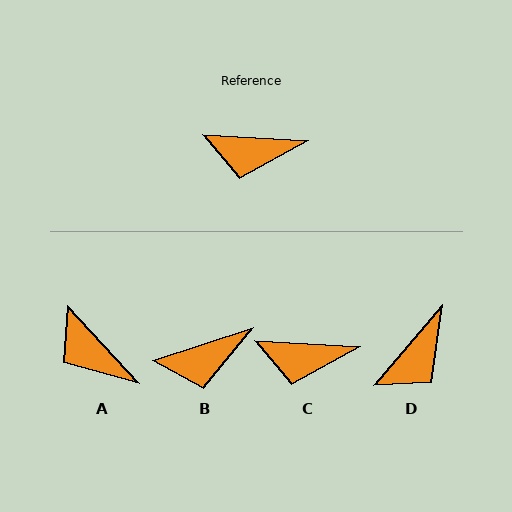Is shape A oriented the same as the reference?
No, it is off by about 44 degrees.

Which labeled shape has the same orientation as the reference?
C.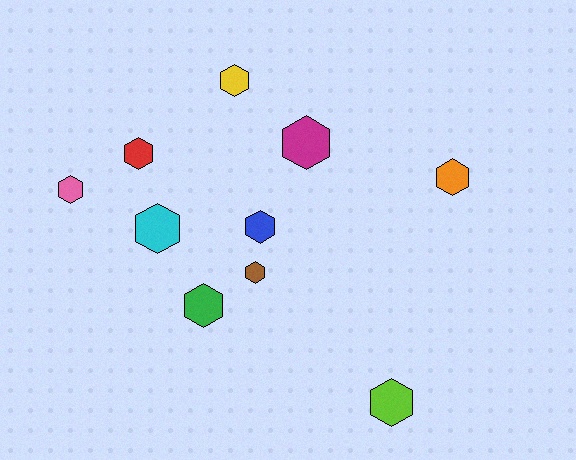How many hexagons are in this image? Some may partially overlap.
There are 10 hexagons.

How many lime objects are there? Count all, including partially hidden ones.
There is 1 lime object.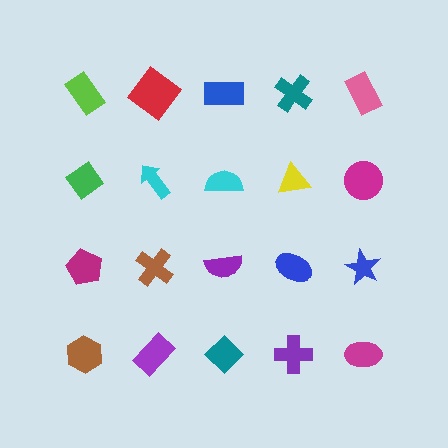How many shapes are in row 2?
5 shapes.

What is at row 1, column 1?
A lime rectangle.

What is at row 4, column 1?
A brown hexagon.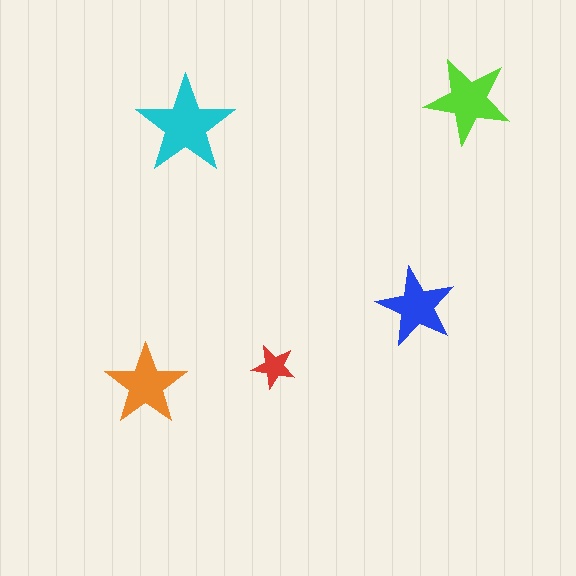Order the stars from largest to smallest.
the cyan one, the lime one, the orange one, the blue one, the red one.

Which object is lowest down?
The orange star is bottommost.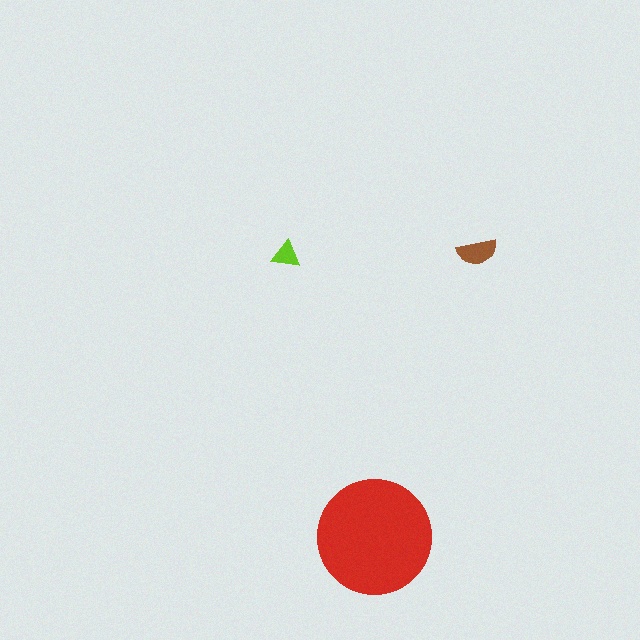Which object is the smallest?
The lime triangle.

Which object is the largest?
The red circle.